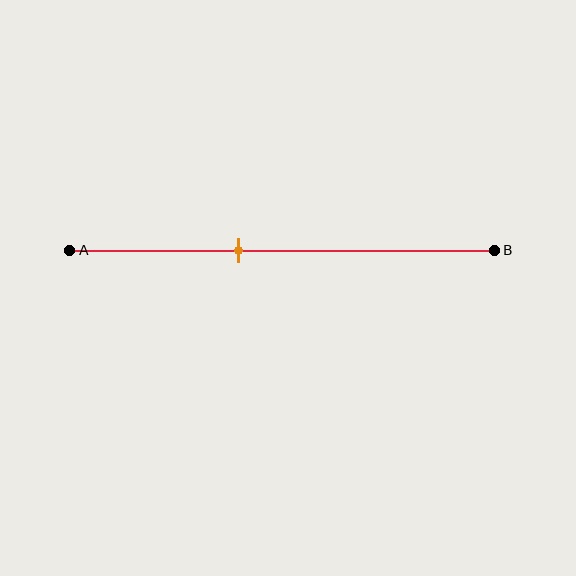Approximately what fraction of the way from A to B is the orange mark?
The orange mark is approximately 40% of the way from A to B.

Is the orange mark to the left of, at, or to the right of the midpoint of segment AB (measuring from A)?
The orange mark is to the left of the midpoint of segment AB.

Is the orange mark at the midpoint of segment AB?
No, the mark is at about 40% from A, not at the 50% midpoint.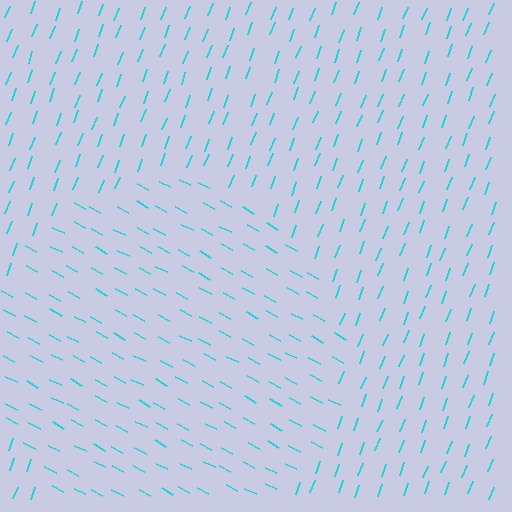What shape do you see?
I see a circle.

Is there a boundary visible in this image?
Yes, there is a texture boundary formed by a change in line orientation.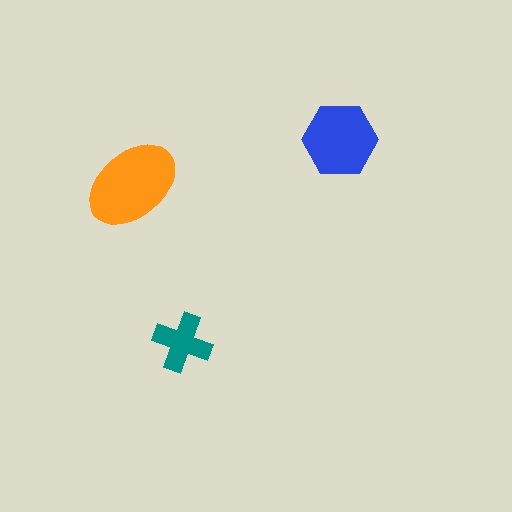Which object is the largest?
The orange ellipse.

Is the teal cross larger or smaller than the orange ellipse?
Smaller.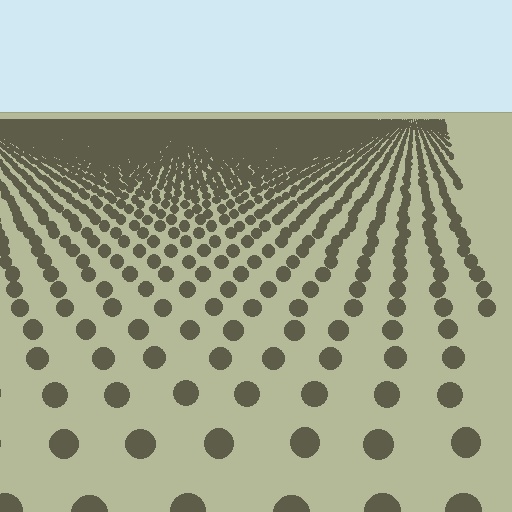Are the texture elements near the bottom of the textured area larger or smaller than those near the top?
Larger. Near the bottom, elements are closer to the viewer and appear at a bigger on-screen size.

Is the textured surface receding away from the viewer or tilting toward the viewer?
The surface is receding away from the viewer. Texture elements get smaller and denser toward the top.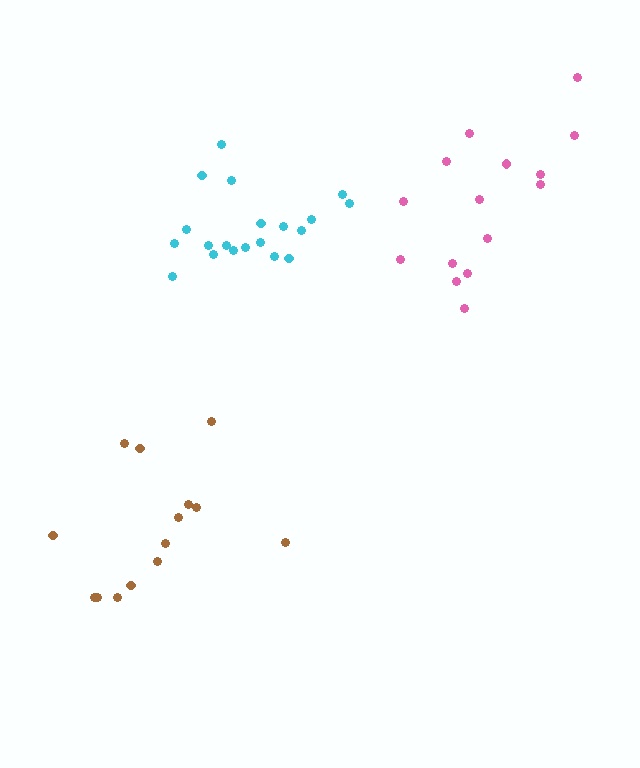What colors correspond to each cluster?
The clusters are colored: pink, cyan, brown.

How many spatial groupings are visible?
There are 3 spatial groupings.